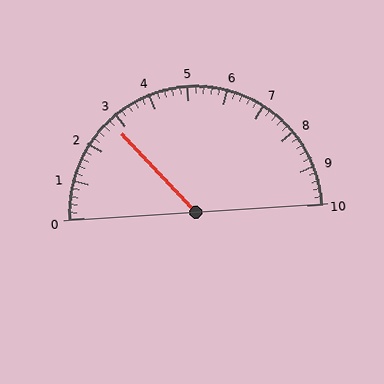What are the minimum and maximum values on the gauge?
The gauge ranges from 0 to 10.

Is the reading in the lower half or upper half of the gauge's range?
The reading is in the lower half of the range (0 to 10).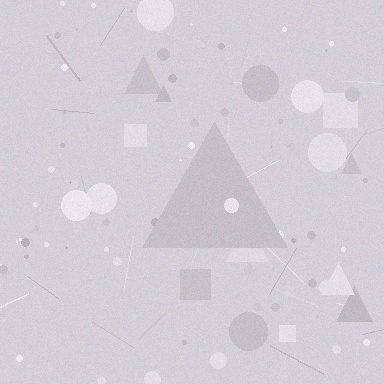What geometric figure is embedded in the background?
A triangle is embedded in the background.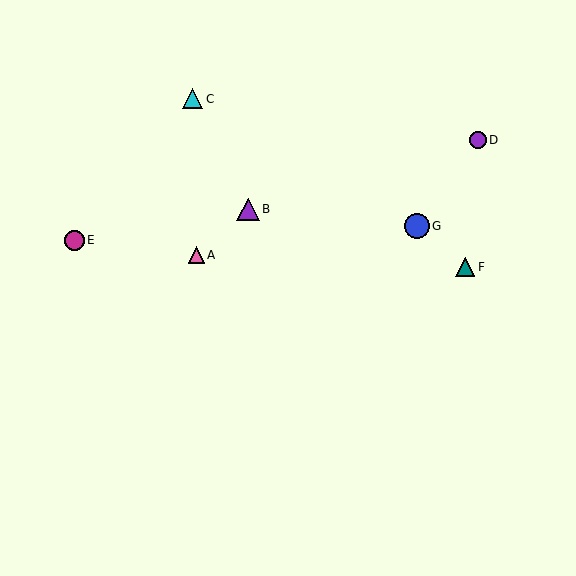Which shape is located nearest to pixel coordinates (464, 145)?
The purple circle (labeled D) at (478, 140) is nearest to that location.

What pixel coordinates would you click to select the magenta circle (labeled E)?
Click at (75, 240) to select the magenta circle E.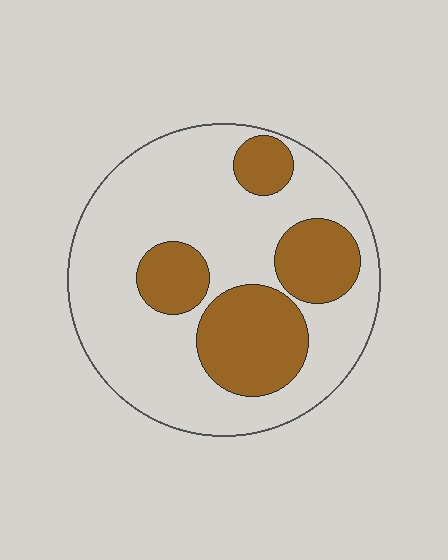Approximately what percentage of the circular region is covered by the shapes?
Approximately 30%.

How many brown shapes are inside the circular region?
4.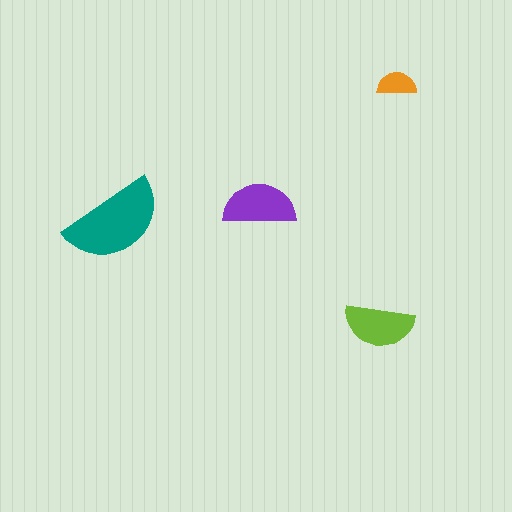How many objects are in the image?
There are 4 objects in the image.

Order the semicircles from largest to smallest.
the teal one, the purple one, the lime one, the orange one.